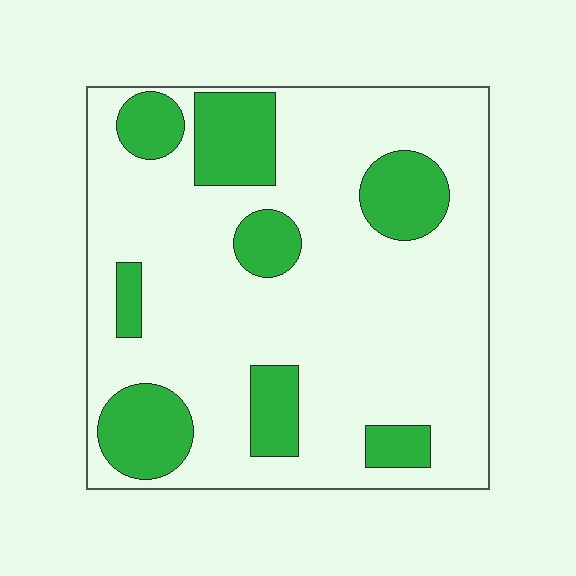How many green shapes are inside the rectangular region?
8.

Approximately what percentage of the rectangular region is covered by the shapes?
Approximately 25%.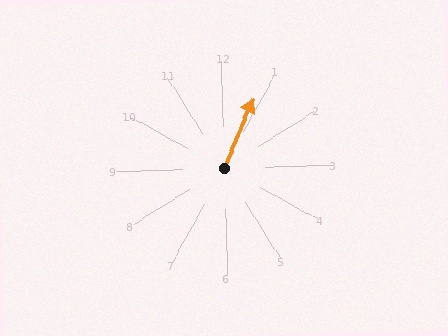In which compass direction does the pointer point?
Northeast.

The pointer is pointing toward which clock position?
Roughly 1 o'clock.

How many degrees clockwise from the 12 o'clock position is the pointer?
Approximately 24 degrees.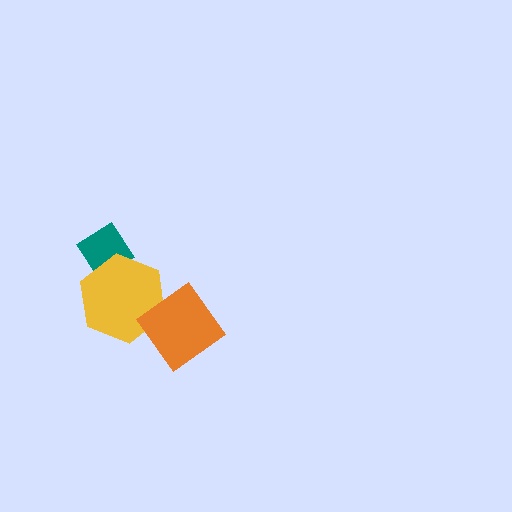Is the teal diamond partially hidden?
Yes, it is partially covered by another shape.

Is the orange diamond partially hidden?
No, no other shape covers it.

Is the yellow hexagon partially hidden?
Yes, it is partially covered by another shape.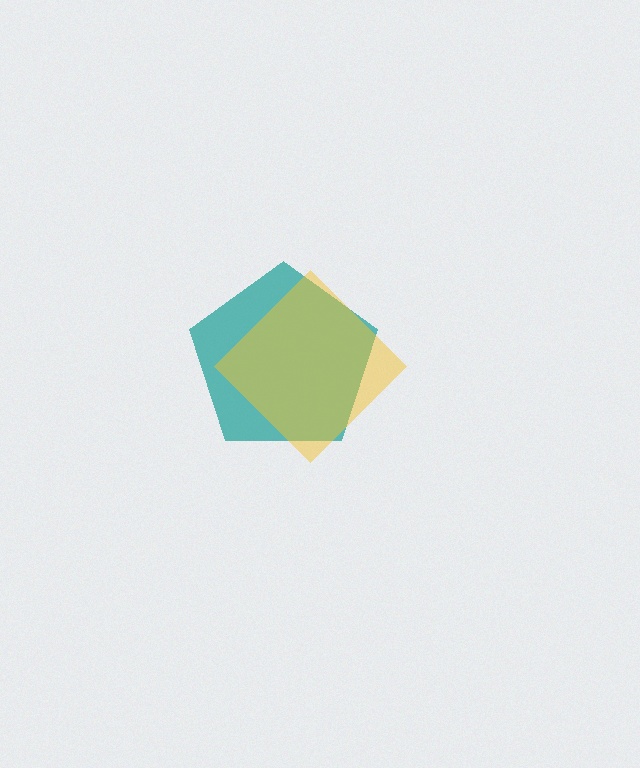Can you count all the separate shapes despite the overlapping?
Yes, there are 2 separate shapes.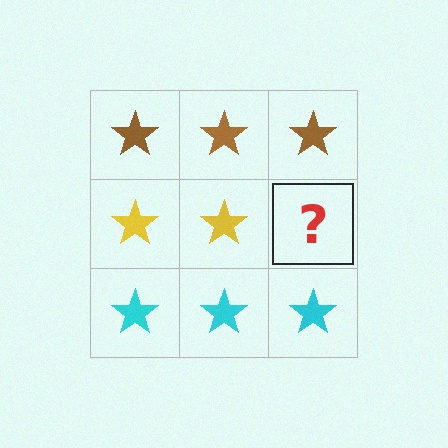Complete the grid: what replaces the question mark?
The question mark should be replaced with a yellow star.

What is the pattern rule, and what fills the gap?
The rule is that each row has a consistent color. The gap should be filled with a yellow star.